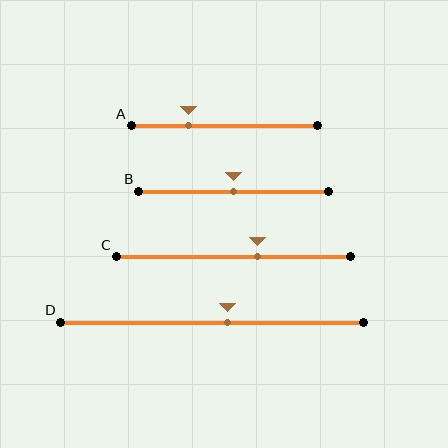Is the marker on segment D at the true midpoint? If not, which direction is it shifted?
No, the marker on segment D is shifted to the right by about 5% of the segment length.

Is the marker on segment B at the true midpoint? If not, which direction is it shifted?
Yes, the marker on segment B is at the true midpoint.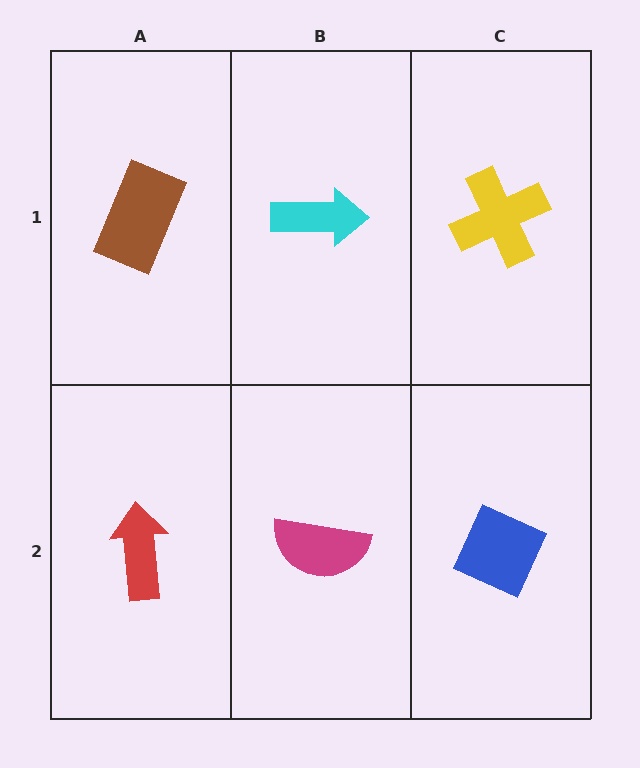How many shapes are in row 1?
3 shapes.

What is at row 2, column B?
A magenta semicircle.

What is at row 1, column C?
A yellow cross.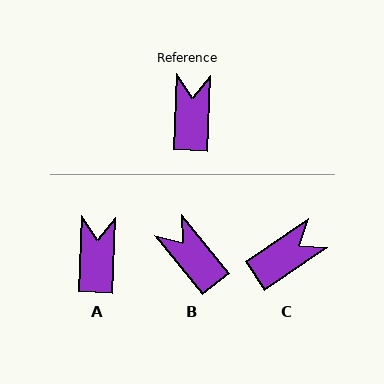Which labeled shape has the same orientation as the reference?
A.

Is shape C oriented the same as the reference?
No, it is off by about 53 degrees.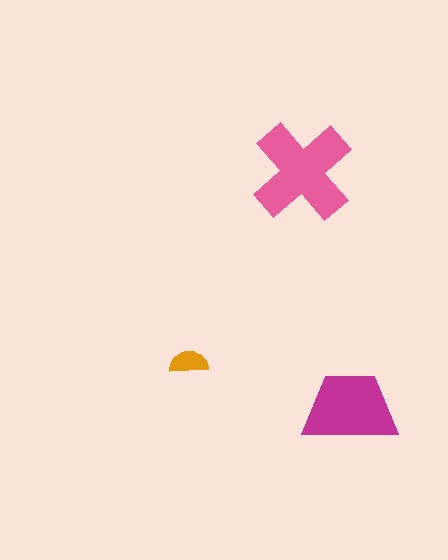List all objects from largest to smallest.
The pink cross, the magenta trapezoid, the orange semicircle.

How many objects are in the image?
There are 3 objects in the image.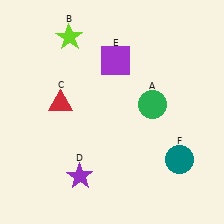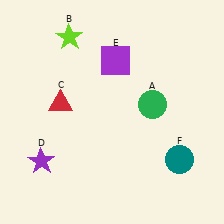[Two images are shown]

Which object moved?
The purple star (D) moved left.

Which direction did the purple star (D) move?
The purple star (D) moved left.